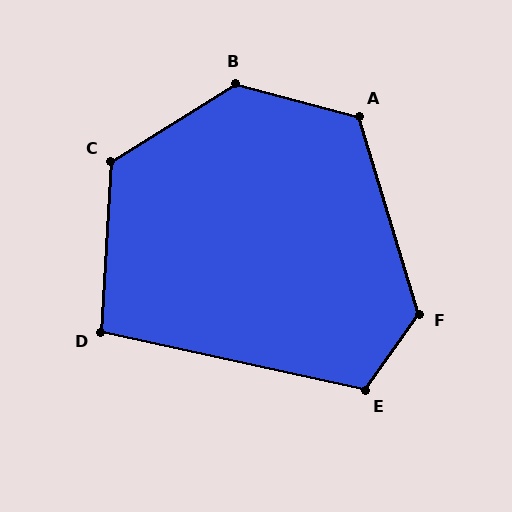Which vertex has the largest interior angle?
B, at approximately 133 degrees.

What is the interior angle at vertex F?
Approximately 128 degrees (obtuse).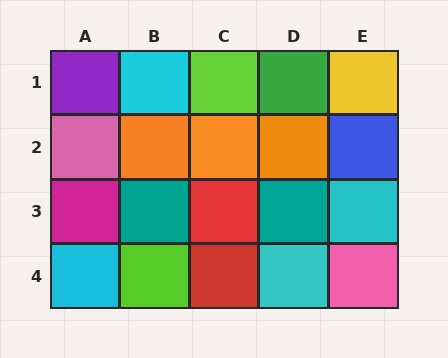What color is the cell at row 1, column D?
Green.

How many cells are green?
1 cell is green.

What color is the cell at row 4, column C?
Red.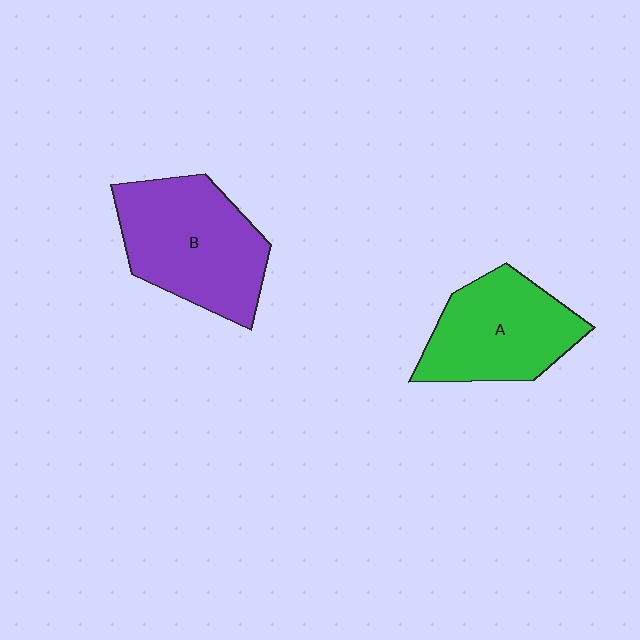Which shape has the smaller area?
Shape A (green).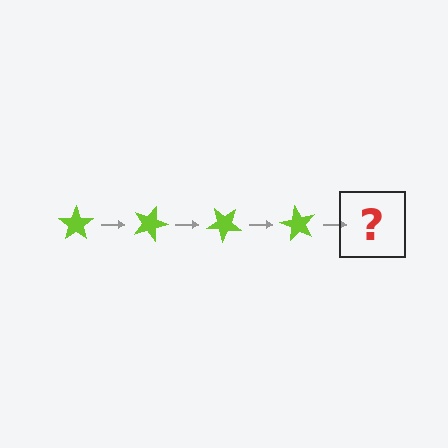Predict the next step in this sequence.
The next step is a lime star rotated 80 degrees.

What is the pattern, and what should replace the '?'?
The pattern is that the star rotates 20 degrees each step. The '?' should be a lime star rotated 80 degrees.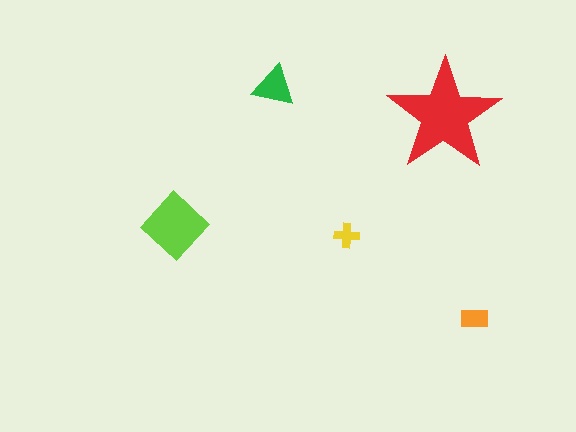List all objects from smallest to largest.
The yellow cross, the orange rectangle, the green triangle, the lime diamond, the red star.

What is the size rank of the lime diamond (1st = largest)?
2nd.